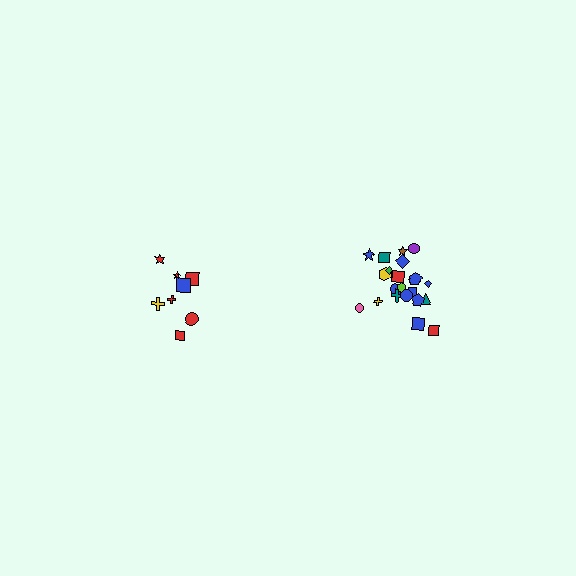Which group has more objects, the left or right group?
The right group.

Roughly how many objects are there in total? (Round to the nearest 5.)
Roughly 30 objects in total.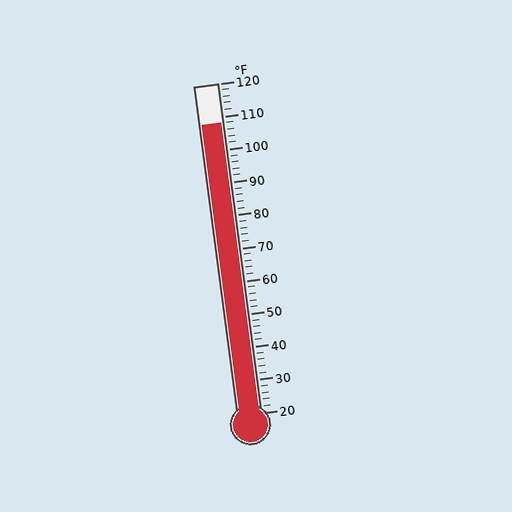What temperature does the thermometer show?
The thermometer shows approximately 108°F.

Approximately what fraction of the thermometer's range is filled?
The thermometer is filled to approximately 90% of its range.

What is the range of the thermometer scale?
The thermometer scale ranges from 20°F to 120°F.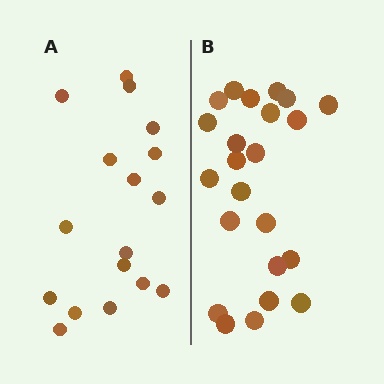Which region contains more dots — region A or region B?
Region B (the right region) has more dots.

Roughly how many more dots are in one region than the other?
Region B has about 6 more dots than region A.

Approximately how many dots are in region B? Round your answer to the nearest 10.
About 20 dots. (The exact count is 23, which rounds to 20.)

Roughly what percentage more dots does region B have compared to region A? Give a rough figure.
About 35% more.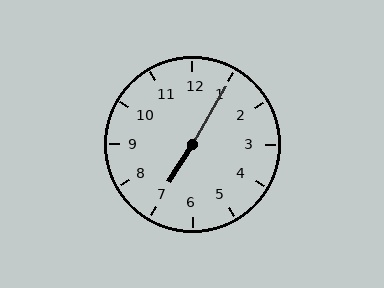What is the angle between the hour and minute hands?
Approximately 178 degrees.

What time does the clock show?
7:05.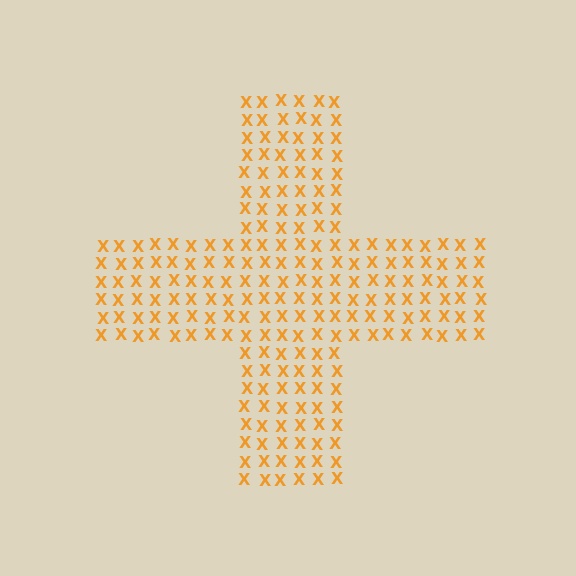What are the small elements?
The small elements are letter X's.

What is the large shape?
The large shape is a cross.